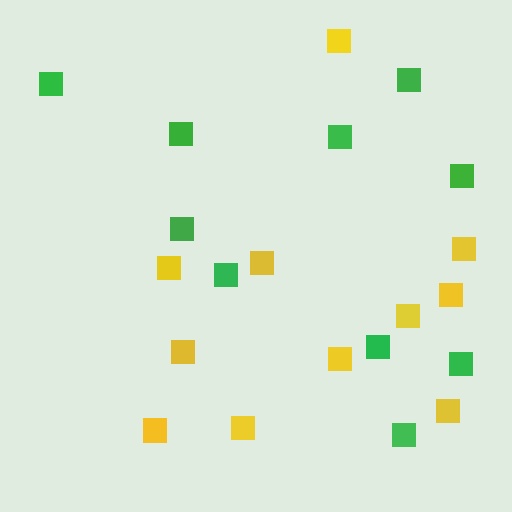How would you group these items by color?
There are 2 groups: one group of yellow squares (11) and one group of green squares (10).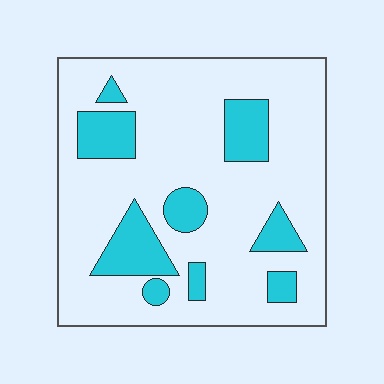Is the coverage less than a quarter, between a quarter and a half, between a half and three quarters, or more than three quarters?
Less than a quarter.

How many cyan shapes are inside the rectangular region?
9.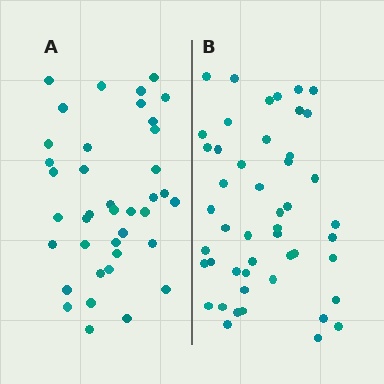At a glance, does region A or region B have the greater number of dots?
Region B (the right region) has more dots.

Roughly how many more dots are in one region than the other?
Region B has roughly 8 or so more dots than region A.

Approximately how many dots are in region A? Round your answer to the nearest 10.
About 40 dots. (The exact count is 39, which rounds to 40.)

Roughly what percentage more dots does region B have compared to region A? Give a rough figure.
About 25% more.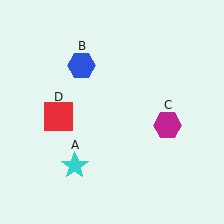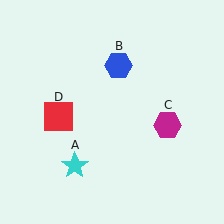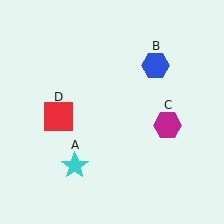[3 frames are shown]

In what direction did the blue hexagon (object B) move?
The blue hexagon (object B) moved right.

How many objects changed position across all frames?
1 object changed position: blue hexagon (object B).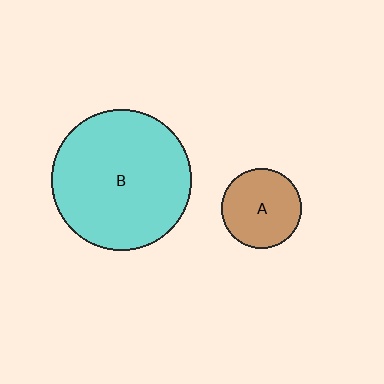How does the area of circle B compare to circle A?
Approximately 3.1 times.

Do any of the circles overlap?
No, none of the circles overlap.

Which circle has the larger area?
Circle B (cyan).